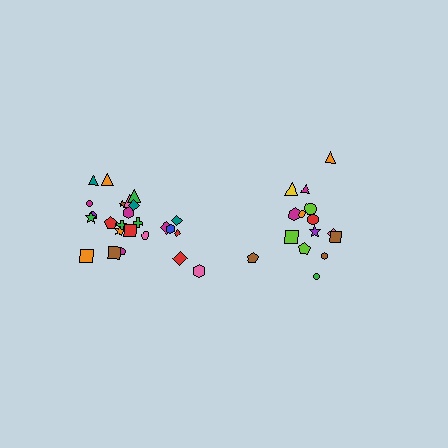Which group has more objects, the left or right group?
The left group.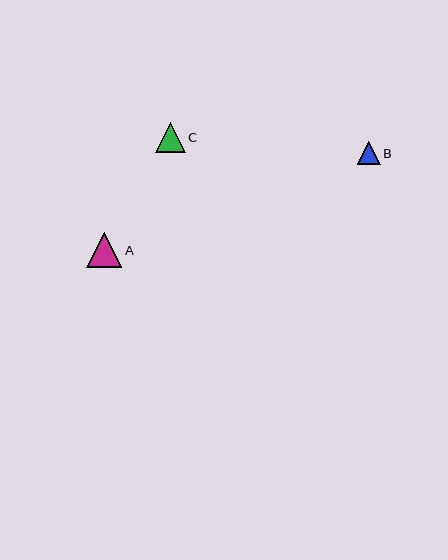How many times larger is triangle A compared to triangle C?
Triangle A is approximately 1.2 times the size of triangle C.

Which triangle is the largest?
Triangle A is the largest with a size of approximately 35 pixels.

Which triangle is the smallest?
Triangle B is the smallest with a size of approximately 23 pixels.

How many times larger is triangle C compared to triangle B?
Triangle C is approximately 1.3 times the size of triangle B.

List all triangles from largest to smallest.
From largest to smallest: A, C, B.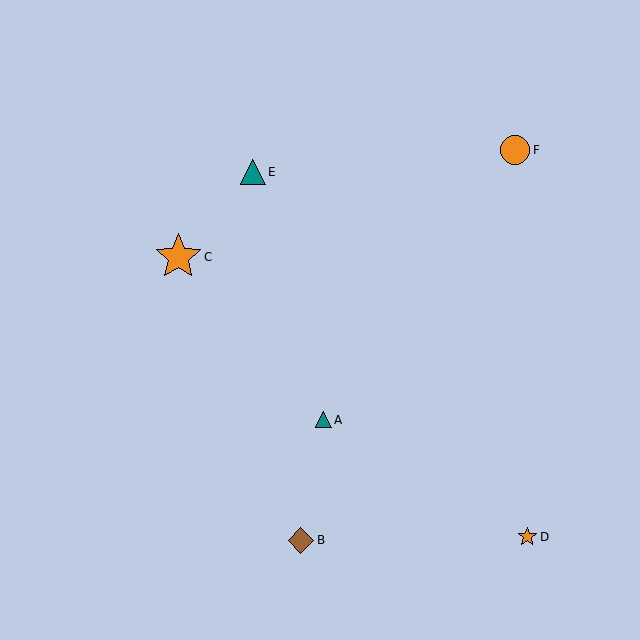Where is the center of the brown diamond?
The center of the brown diamond is at (301, 540).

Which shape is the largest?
The orange star (labeled C) is the largest.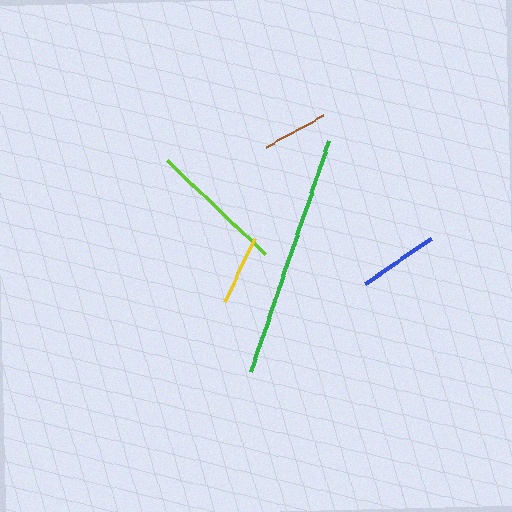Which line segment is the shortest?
The brown line is the shortest at approximately 65 pixels.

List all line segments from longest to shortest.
From longest to shortest: green, lime, blue, yellow, brown.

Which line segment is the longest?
The green line is the longest at approximately 244 pixels.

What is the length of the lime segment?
The lime segment is approximately 136 pixels long.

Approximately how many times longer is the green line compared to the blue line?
The green line is approximately 3.0 times the length of the blue line.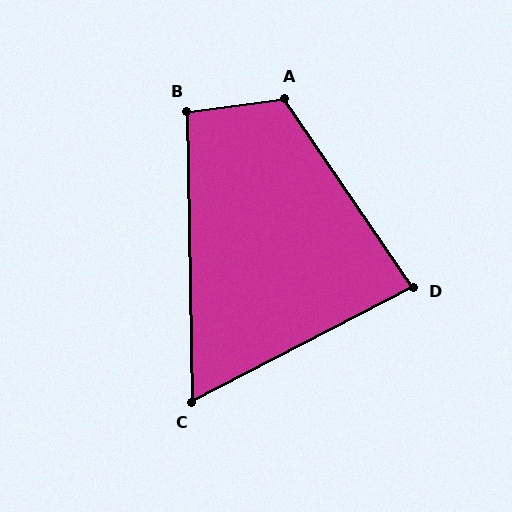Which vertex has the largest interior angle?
A, at approximately 116 degrees.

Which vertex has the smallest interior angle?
C, at approximately 64 degrees.